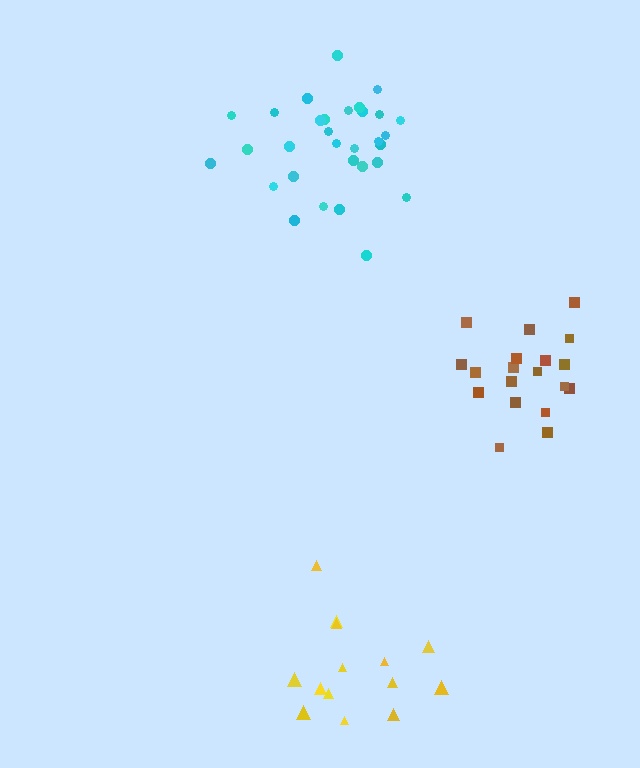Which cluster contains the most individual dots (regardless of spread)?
Cyan (31).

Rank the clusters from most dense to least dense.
cyan, brown, yellow.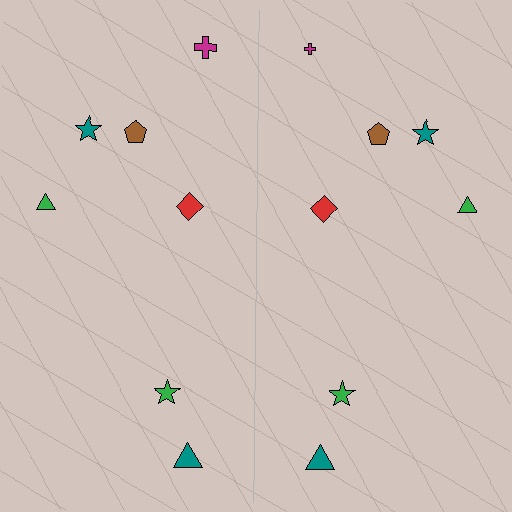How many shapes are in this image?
There are 14 shapes in this image.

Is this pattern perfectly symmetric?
No, the pattern is not perfectly symmetric. The magenta cross on the right side has a different size than its mirror counterpart.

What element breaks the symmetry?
The magenta cross on the right side has a different size than its mirror counterpart.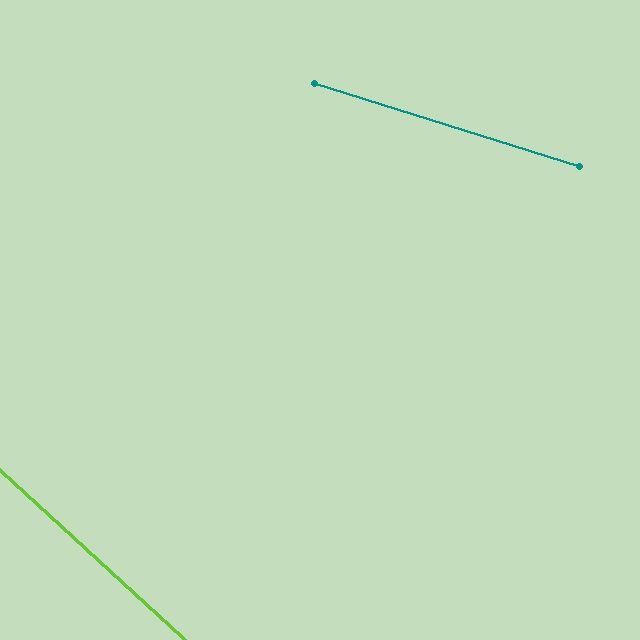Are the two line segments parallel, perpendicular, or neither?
Neither parallel nor perpendicular — they differ by about 25°.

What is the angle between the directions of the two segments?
Approximately 25 degrees.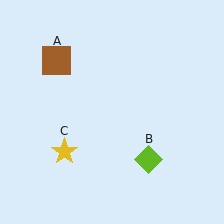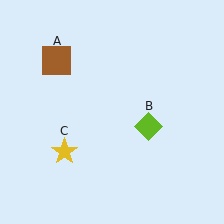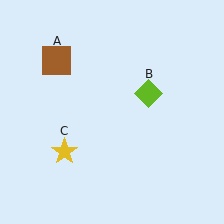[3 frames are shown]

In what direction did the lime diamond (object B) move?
The lime diamond (object B) moved up.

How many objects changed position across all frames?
1 object changed position: lime diamond (object B).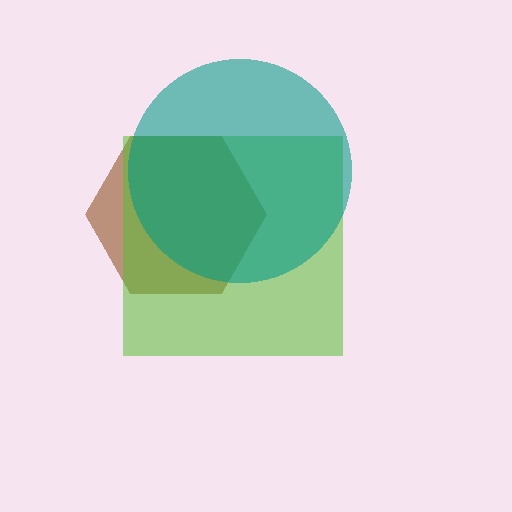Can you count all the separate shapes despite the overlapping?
Yes, there are 3 separate shapes.